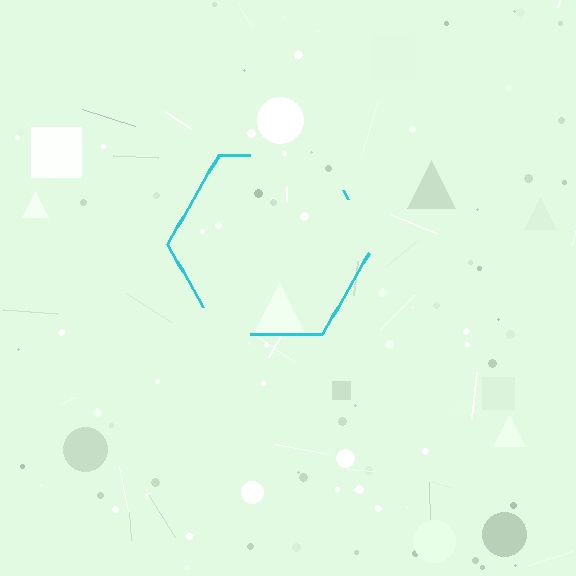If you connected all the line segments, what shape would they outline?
They would outline a hexagon.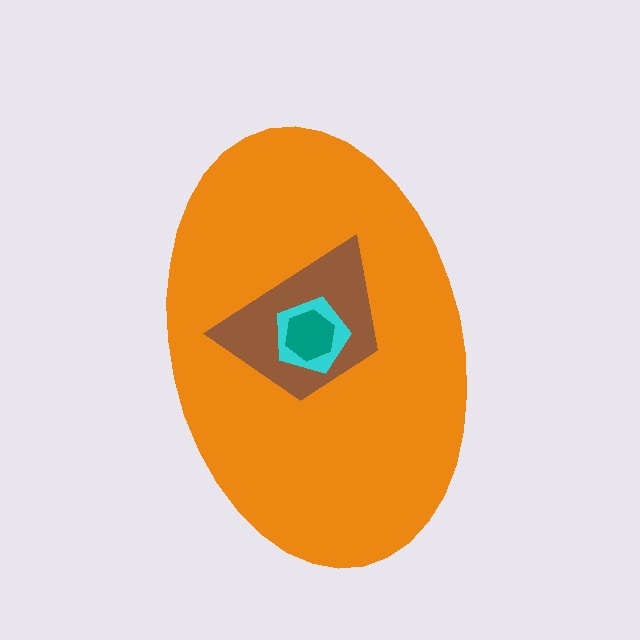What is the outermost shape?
The orange ellipse.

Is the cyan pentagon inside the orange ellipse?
Yes.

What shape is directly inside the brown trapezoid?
The cyan pentagon.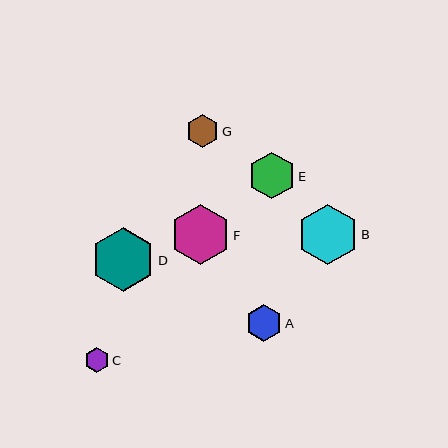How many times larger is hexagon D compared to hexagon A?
Hexagon D is approximately 1.7 times the size of hexagon A.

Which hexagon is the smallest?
Hexagon C is the smallest with a size of approximately 24 pixels.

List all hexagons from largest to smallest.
From largest to smallest: D, B, F, E, A, G, C.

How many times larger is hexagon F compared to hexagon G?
Hexagon F is approximately 1.9 times the size of hexagon G.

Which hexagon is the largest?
Hexagon D is the largest with a size of approximately 64 pixels.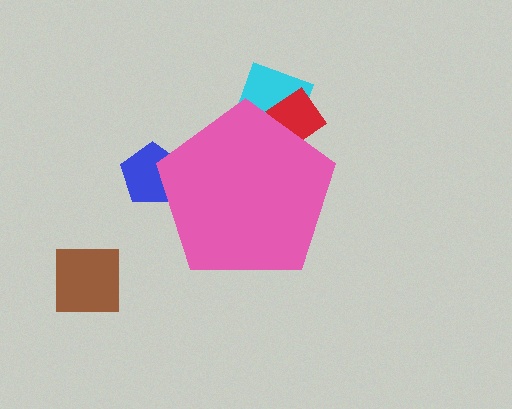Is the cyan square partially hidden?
Yes, the cyan square is partially hidden behind the pink pentagon.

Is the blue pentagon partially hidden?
Yes, the blue pentagon is partially hidden behind the pink pentagon.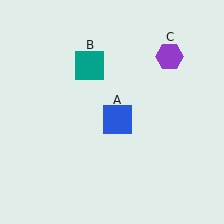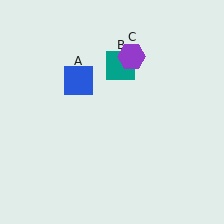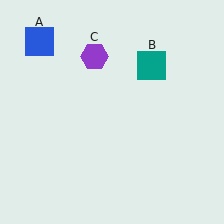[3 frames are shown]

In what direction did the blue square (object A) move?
The blue square (object A) moved up and to the left.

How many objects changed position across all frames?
3 objects changed position: blue square (object A), teal square (object B), purple hexagon (object C).